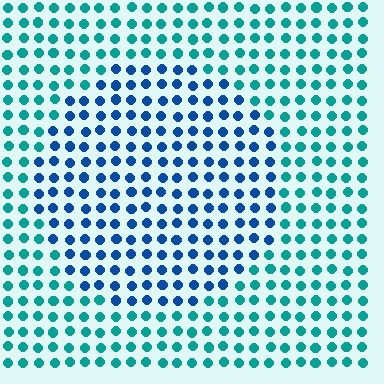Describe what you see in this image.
The image is filled with small teal elements in a uniform arrangement. A circle-shaped region is visible where the elements are tinted to a slightly different hue, forming a subtle color boundary.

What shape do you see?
I see a circle.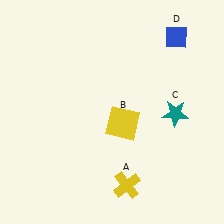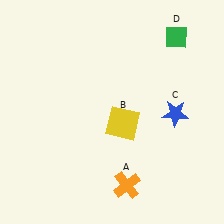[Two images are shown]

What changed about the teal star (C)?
In Image 1, C is teal. In Image 2, it changed to blue.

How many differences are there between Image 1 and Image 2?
There are 3 differences between the two images.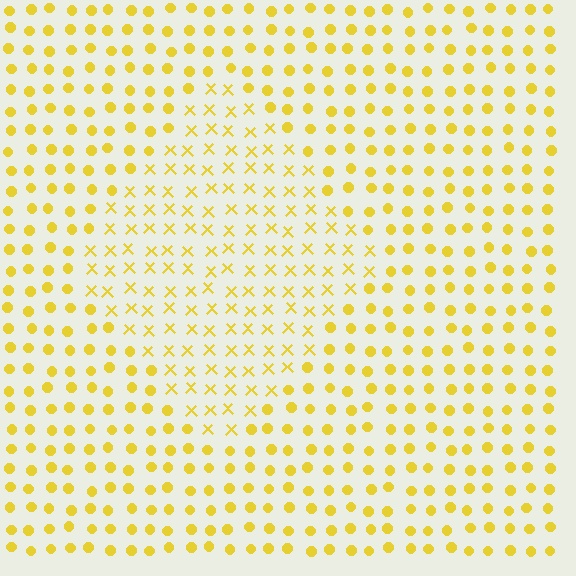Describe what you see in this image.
The image is filled with small yellow elements arranged in a uniform grid. A diamond-shaped region contains X marks, while the surrounding area contains circles. The boundary is defined purely by the change in element shape.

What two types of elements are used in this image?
The image uses X marks inside the diamond region and circles outside it.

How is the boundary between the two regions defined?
The boundary is defined by a change in element shape: X marks inside vs. circles outside. All elements share the same color and spacing.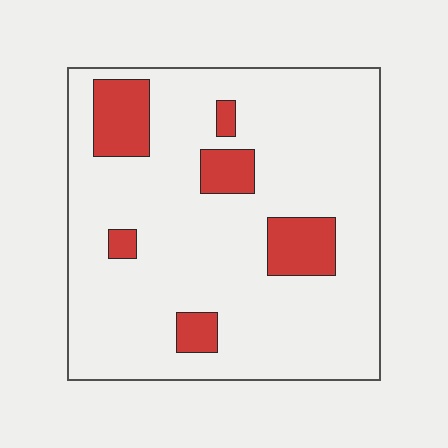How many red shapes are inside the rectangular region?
6.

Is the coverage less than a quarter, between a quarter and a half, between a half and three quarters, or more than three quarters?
Less than a quarter.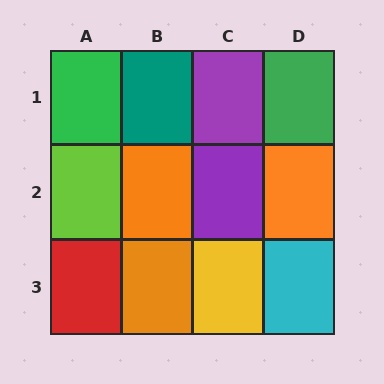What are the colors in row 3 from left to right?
Red, orange, yellow, cyan.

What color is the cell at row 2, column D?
Orange.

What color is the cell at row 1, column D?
Green.